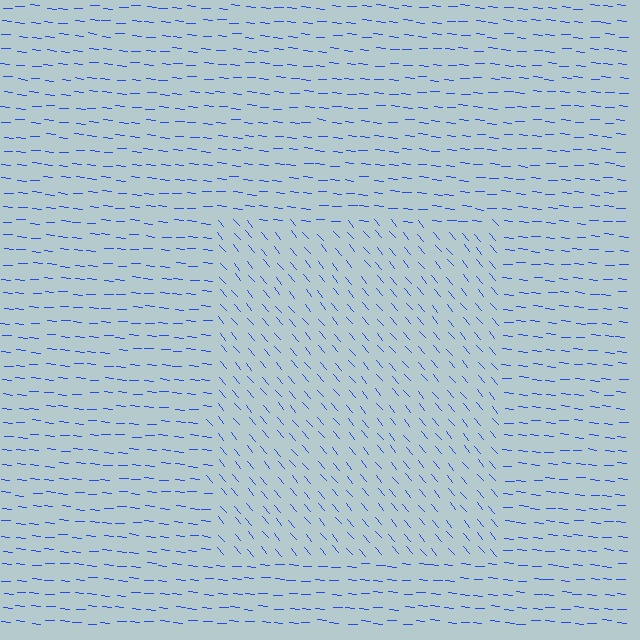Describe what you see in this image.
The image is filled with small blue line segments. A rectangle region in the image has lines oriented differently from the surrounding lines, creating a visible texture boundary.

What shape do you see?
I see a rectangle.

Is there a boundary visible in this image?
Yes, there is a texture boundary formed by a change in line orientation.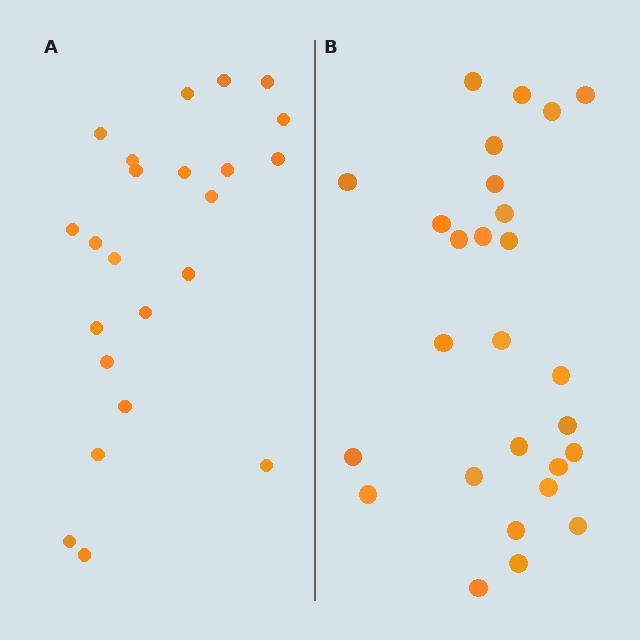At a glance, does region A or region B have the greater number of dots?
Region B (the right region) has more dots.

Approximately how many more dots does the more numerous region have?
Region B has about 4 more dots than region A.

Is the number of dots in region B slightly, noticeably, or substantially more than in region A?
Region B has only slightly more — the two regions are fairly close. The ratio is roughly 1.2 to 1.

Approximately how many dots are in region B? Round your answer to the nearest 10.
About 30 dots. (The exact count is 27, which rounds to 30.)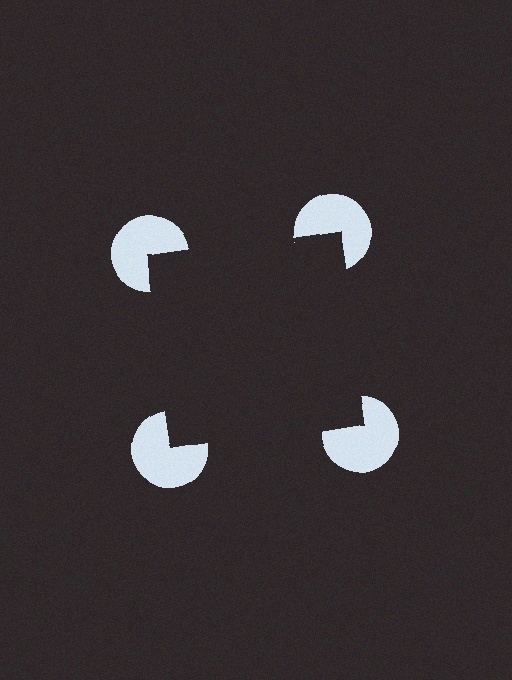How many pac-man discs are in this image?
There are 4 — one at each vertex of the illusory square.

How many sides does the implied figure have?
4 sides.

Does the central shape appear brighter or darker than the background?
It typically appears slightly darker than the background, even though no actual brightness change is drawn.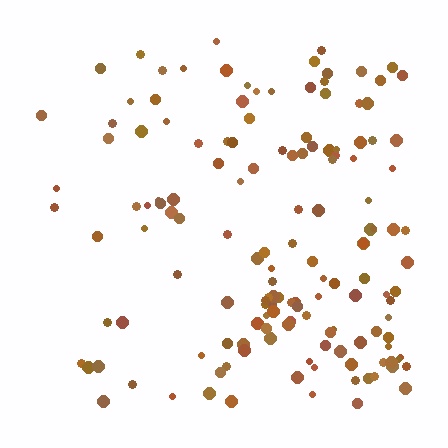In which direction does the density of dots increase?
From left to right, with the right side densest.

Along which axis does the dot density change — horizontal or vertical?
Horizontal.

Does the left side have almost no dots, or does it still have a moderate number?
Still a moderate number, just noticeably fewer than the right.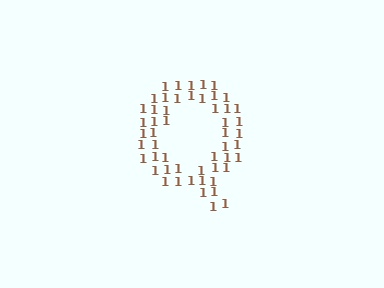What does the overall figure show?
The overall figure shows the letter Q.